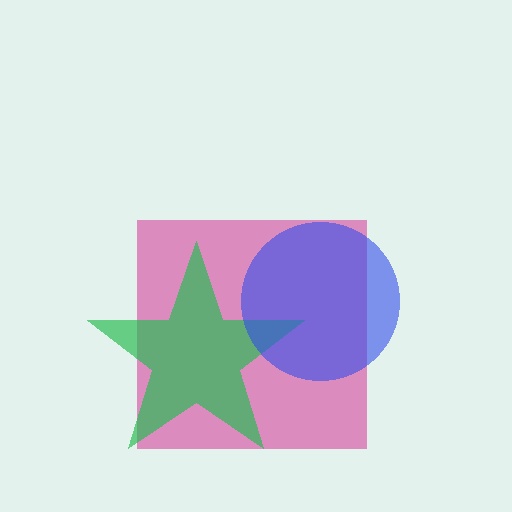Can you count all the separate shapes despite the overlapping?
Yes, there are 3 separate shapes.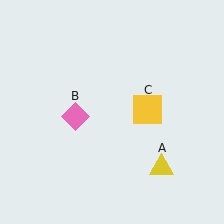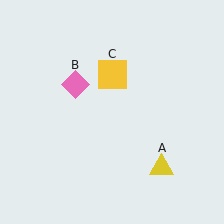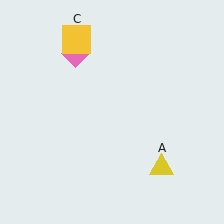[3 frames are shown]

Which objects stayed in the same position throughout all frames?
Yellow triangle (object A) remained stationary.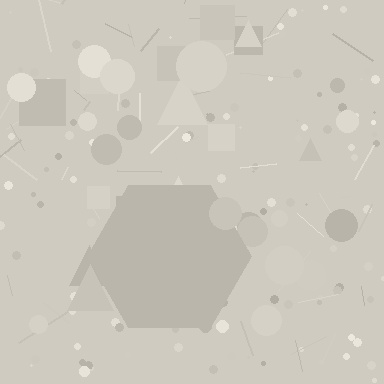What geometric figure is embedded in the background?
A hexagon is embedded in the background.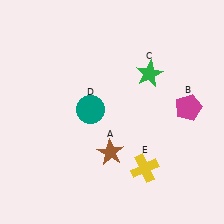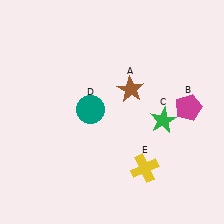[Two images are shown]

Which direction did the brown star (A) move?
The brown star (A) moved up.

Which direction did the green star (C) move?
The green star (C) moved down.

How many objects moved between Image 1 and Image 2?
2 objects moved between the two images.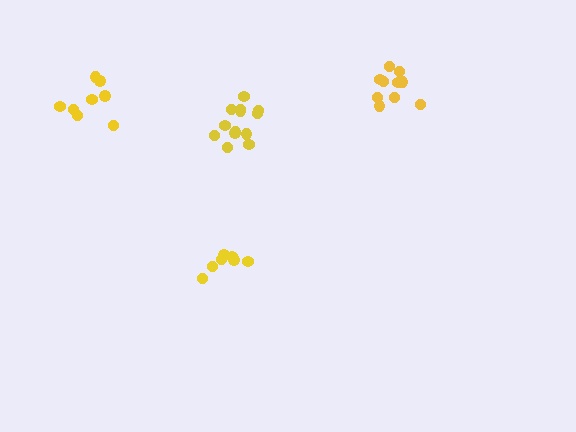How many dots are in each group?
Group 1: 7 dots, Group 2: 8 dots, Group 3: 13 dots, Group 4: 10 dots (38 total).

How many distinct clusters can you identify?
There are 4 distinct clusters.